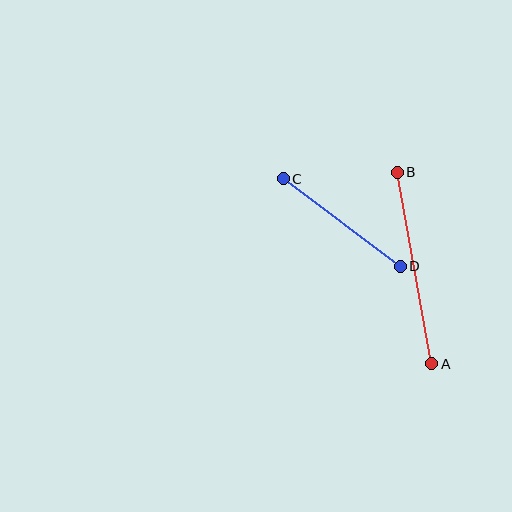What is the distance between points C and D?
The distance is approximately 146 pixels.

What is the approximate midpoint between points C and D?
The midpoint is at approximately (342, 223) pixels.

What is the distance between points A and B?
The distance is approximately 194 pixels.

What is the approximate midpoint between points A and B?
The midpoint is at approximately (415, 268) pixels.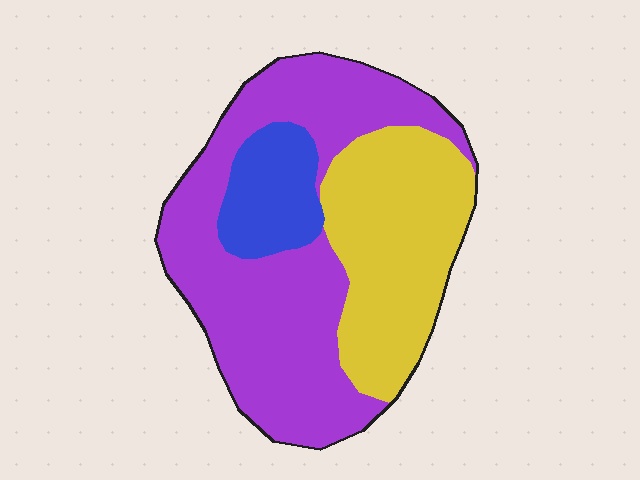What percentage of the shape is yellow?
Yellow takes up about one third (1/3) of the shape.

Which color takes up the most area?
Purple, at roughly 55%.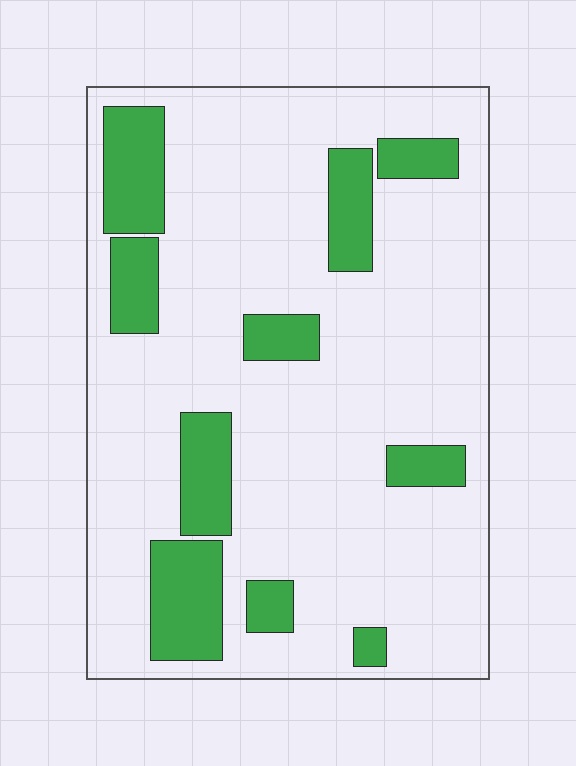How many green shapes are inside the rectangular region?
10.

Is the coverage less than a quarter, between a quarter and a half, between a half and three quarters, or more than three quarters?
Less than a quarter.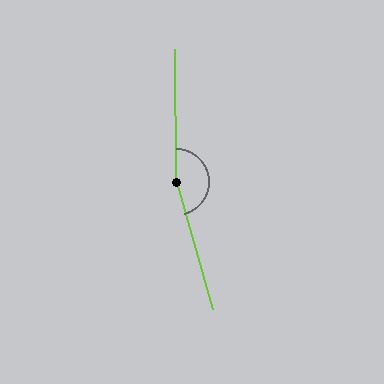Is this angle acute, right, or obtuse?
It is obtuse.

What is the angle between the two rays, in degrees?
Approximately 165 degrees.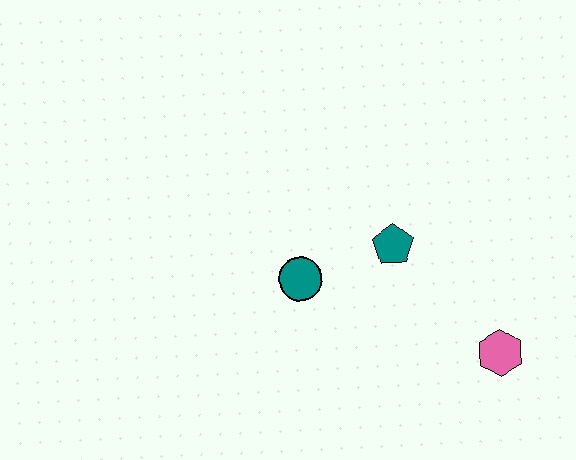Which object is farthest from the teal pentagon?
The pink hexagon is farthest from the teal pentagon.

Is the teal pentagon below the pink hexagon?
No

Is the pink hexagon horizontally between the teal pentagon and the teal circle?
No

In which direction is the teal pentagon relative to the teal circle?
The teal pentagon is to the right of the teal circle.